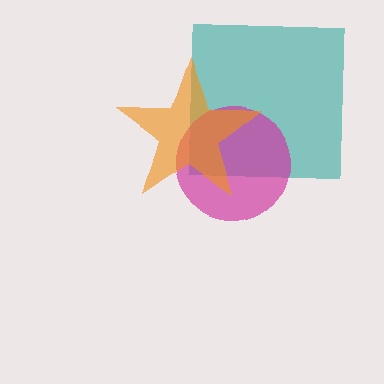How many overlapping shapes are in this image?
There are 3 overlapping shapes in the image.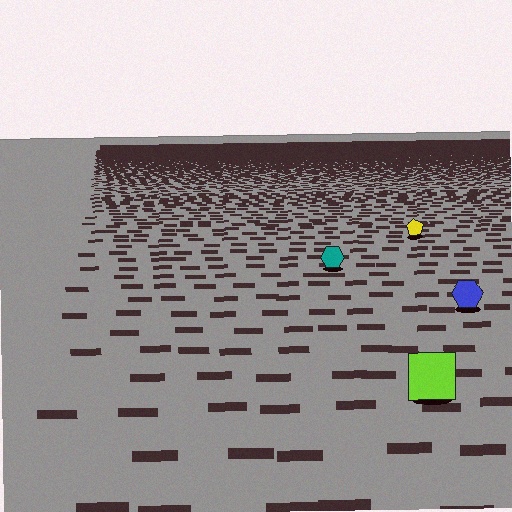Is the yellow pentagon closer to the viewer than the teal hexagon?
No. The teal hexagon is closer — you can tell from the texture gradient: the ground texture is coarser near it.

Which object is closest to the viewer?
The lime square is closest. The texture marks near it are larger and more spread out.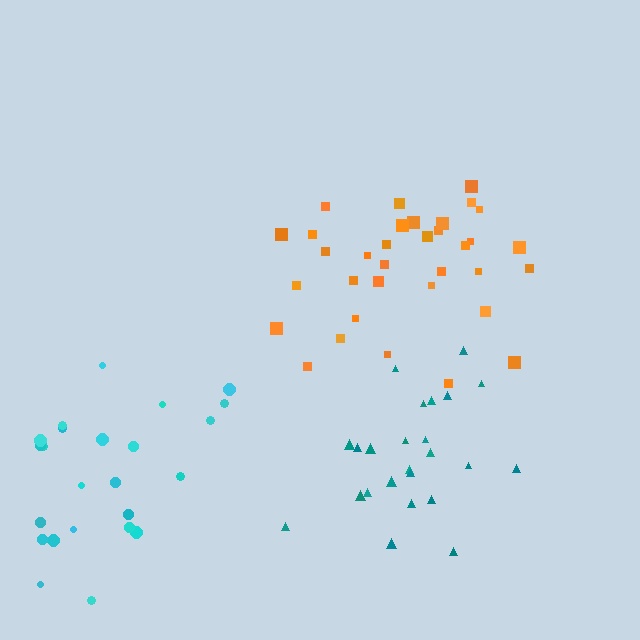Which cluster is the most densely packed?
Orange.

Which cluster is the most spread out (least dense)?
Teal.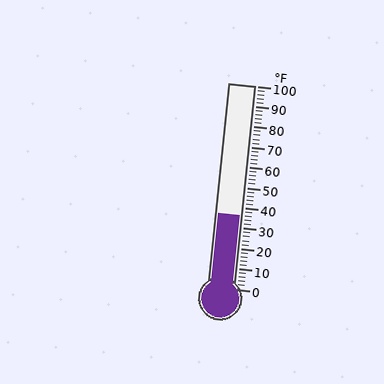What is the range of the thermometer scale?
The thermometer scale ranges from 0°F to 100°F.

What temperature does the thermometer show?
The thermometer shows approximately 36°F.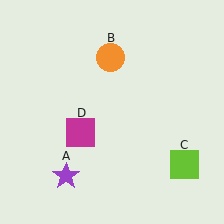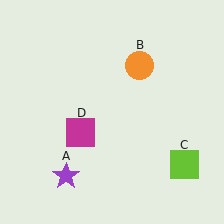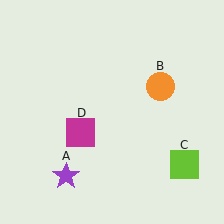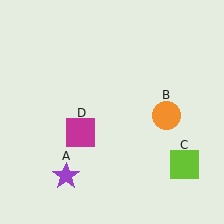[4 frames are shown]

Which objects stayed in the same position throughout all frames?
Purple star (object A) and lime square (object C) and magenta square (object D) remained stationary.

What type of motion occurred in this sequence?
The orange circle (object B) rotated clockwise around the center of the scene.